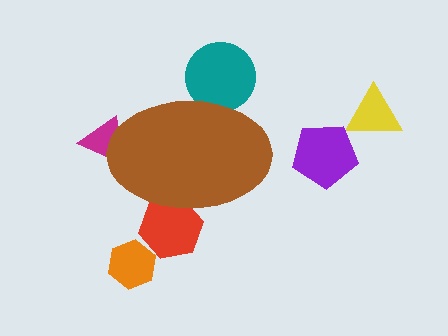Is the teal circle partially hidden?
Yes, the teal circle is partially hidden behind the brown ellipse.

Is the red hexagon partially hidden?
Yes, the red hexagon is partially hidden behind the brown ellipse.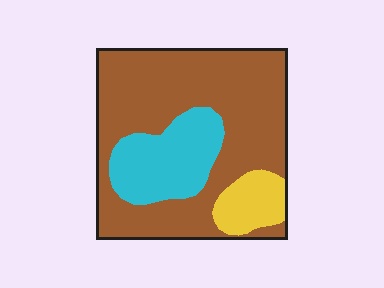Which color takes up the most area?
Brown, at roughly 70%.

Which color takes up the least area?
Yellow, at roughly 10%.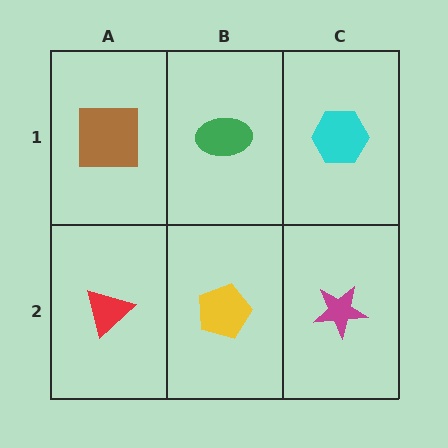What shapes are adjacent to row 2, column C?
A cyan hexagon (row 1, column C), a yellow pentagon (row 2, column B).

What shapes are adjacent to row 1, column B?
A yellow pentagon (row 2, column B), a brown square (row 1, column A), a cyan hexagon (row 1, column C).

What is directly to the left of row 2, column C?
A yellow pentagon.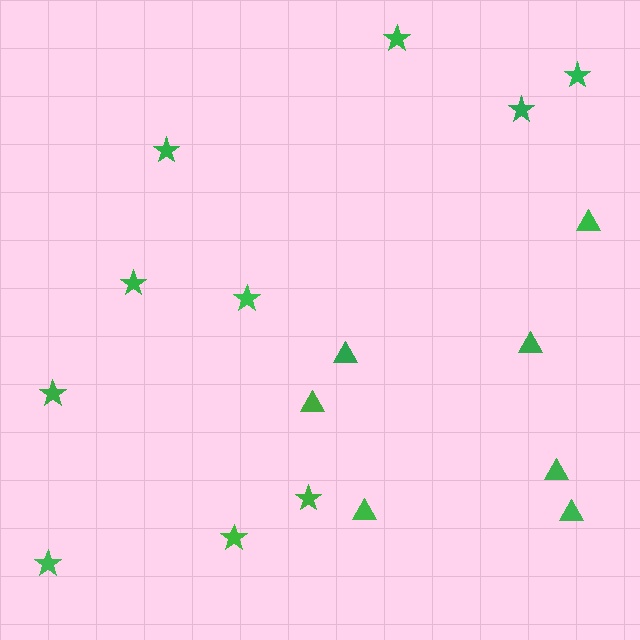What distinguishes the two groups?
There are 2 groups: one group of stars (10) and one group of triangles (7).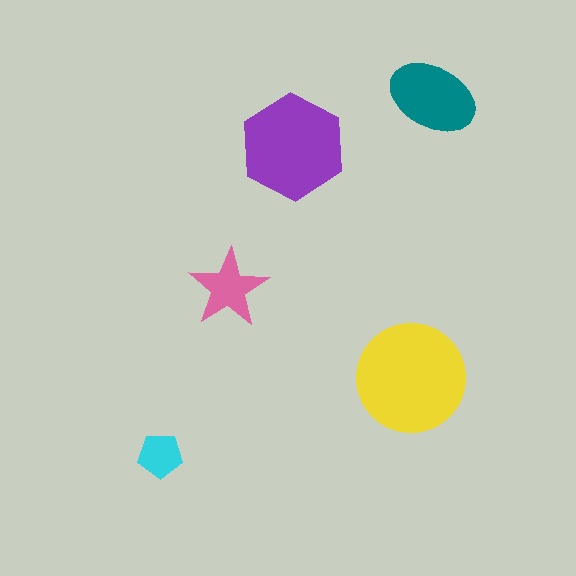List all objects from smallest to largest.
The cyan pentagon, the pink star, the teal ellipse, the purple hexagon, the yellow circle.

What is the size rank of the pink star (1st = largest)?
4th.